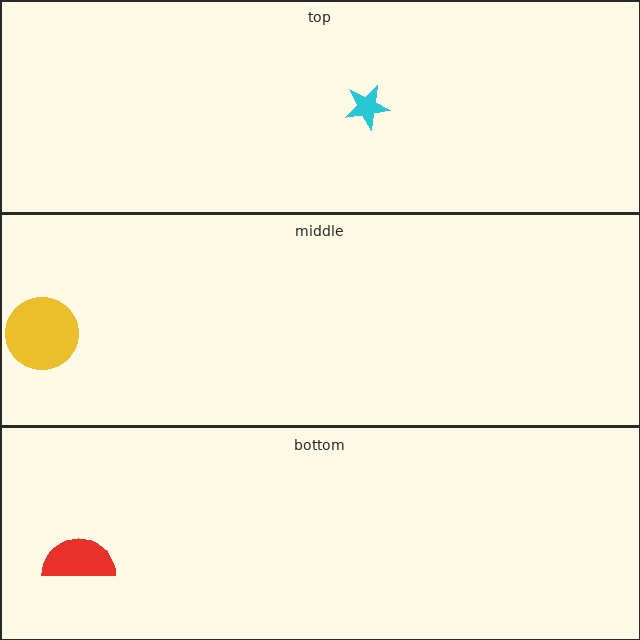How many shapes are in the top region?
1.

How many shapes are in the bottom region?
1.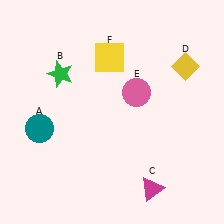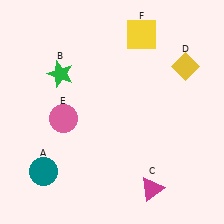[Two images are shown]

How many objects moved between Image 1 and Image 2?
3 objects moved between the two images.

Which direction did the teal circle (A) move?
The teal circle (A) moved down.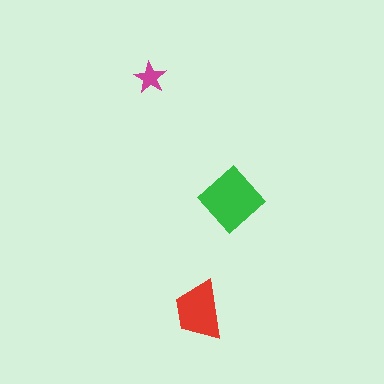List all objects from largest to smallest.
The green diamond, the red trapezoid, the magenta star.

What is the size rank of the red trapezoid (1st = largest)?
2nd.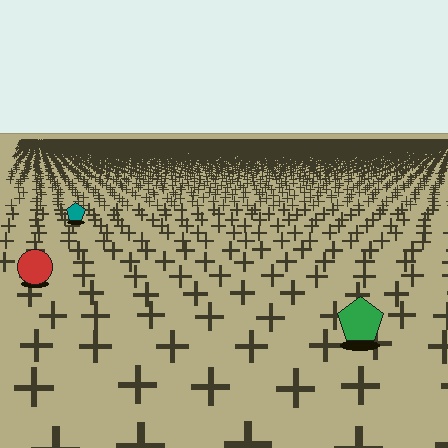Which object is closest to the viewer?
The green pentagon is closest. The texture marks near it are larger and more spread out.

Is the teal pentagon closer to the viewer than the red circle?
No. The red circle is closer — you can tell from the texture gradient: the ground texture is coarser near it.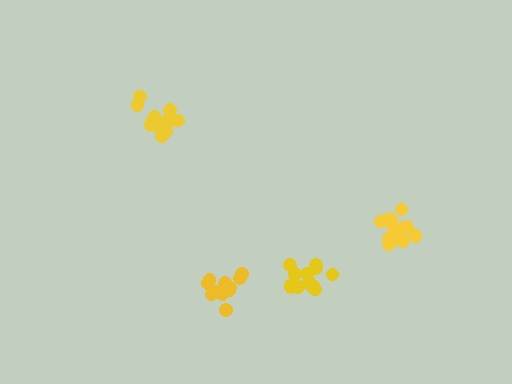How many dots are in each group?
Group 1: 16 dots, Group 2: 13 dots, Group 3: 12 dots, Group 4: 17 dots (58 total).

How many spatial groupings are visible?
There are 4 spatial groupings.